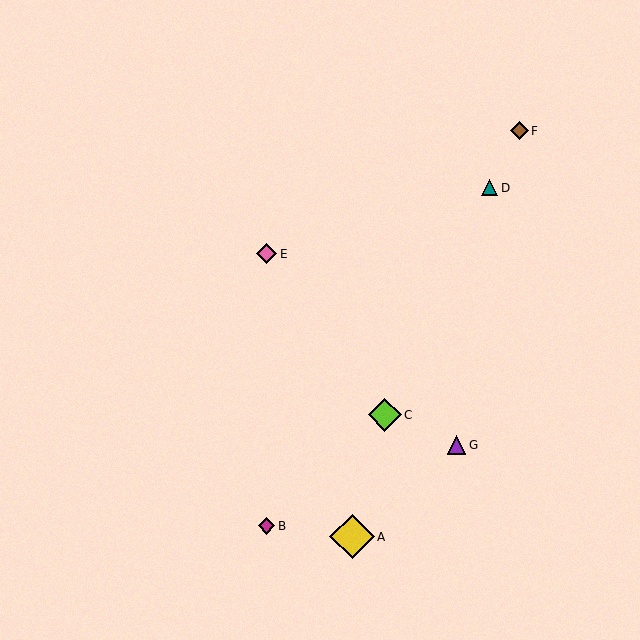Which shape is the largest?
The yellow diamond (labeled A) is the largest.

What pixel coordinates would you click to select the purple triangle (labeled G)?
Click at (456, 445) to select the purple triangle G.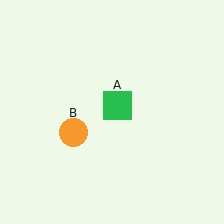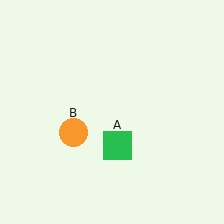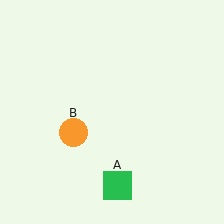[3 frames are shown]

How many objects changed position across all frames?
1 object changed position: green square (object A).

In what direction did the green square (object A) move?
The green square (object A) moved down.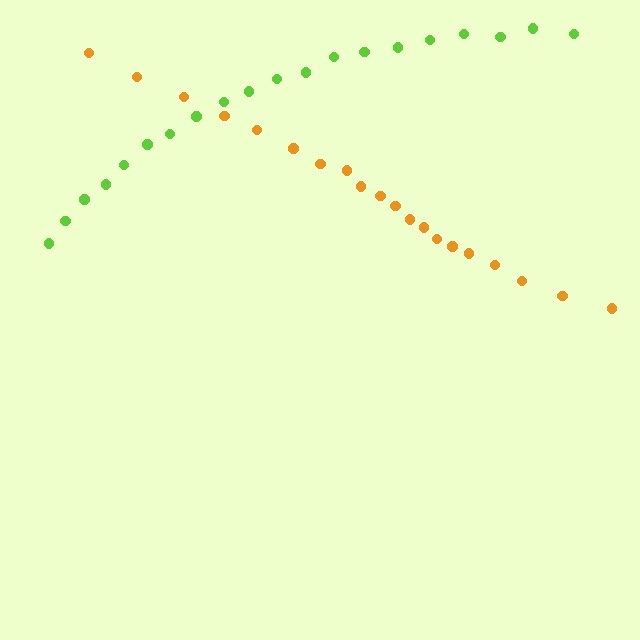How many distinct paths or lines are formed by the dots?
There are 2 distinct paths.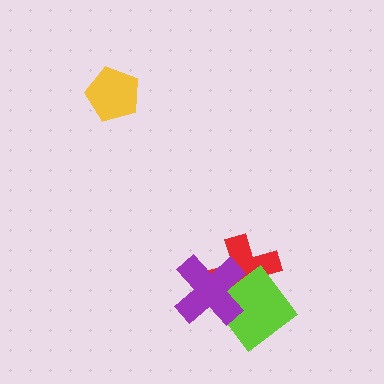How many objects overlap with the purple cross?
2 objects overlap with the purple cross.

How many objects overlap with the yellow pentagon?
0 objects overlap with the yellow pentagon.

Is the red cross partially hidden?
Yes, it is partially covered by another shape.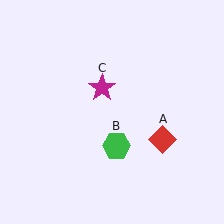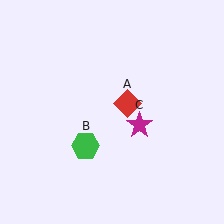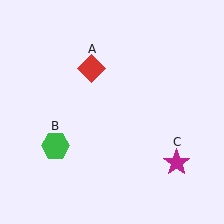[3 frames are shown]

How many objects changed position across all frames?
3 objects changed position: red diamond (object A), green hexagon (object B), magenta star (object C).